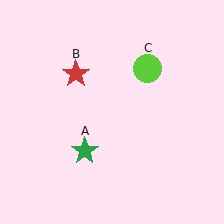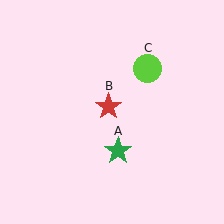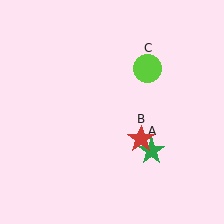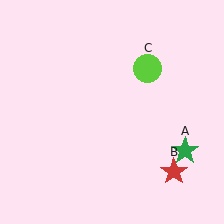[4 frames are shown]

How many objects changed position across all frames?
2 objects changed position: green star (object A), red star (object B).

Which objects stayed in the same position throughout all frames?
Lime circle (object C) remained stationary.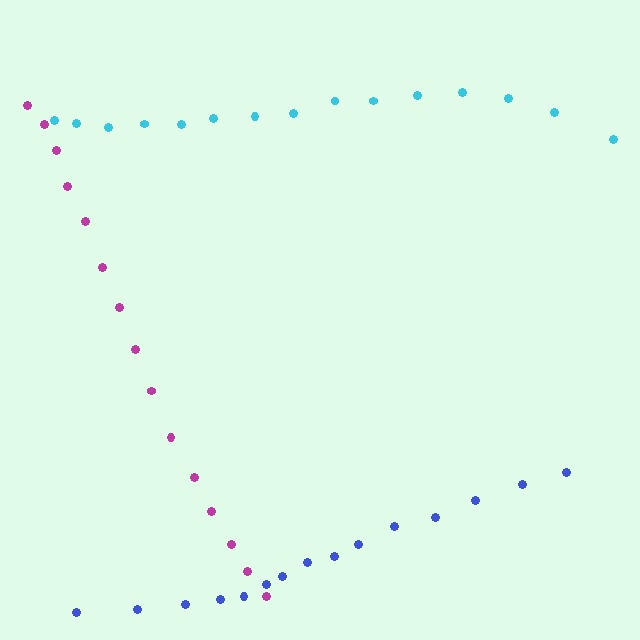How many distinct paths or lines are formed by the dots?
There are 3 distinct paths.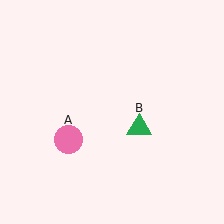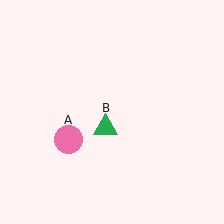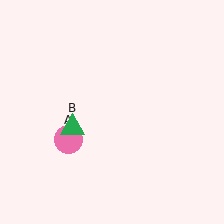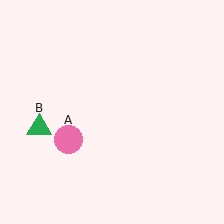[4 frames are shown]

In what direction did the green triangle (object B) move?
The green triangle (object B) moved left.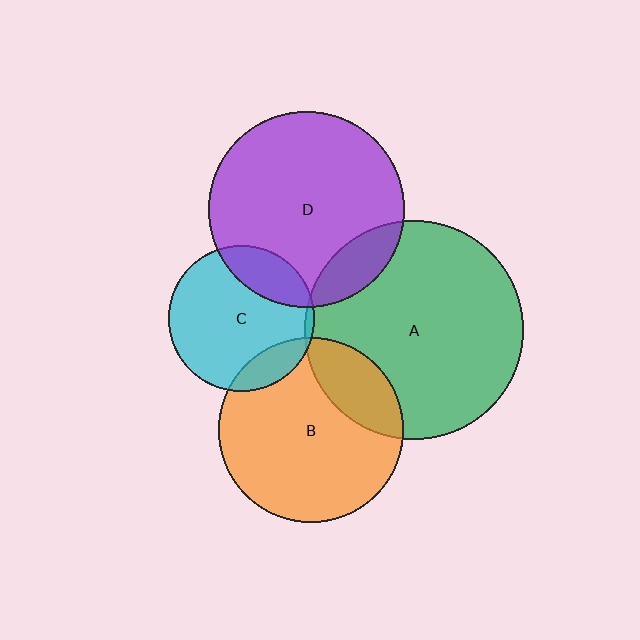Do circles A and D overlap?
Yes.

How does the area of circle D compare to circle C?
Approximately 1.8 times.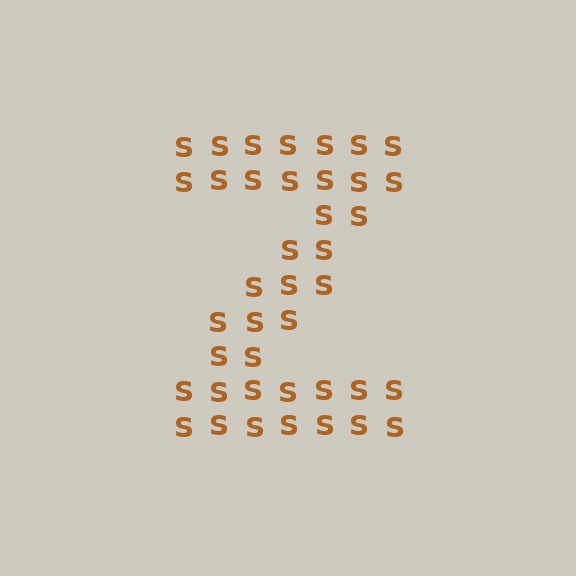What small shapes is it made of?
It is made of small letter S's.